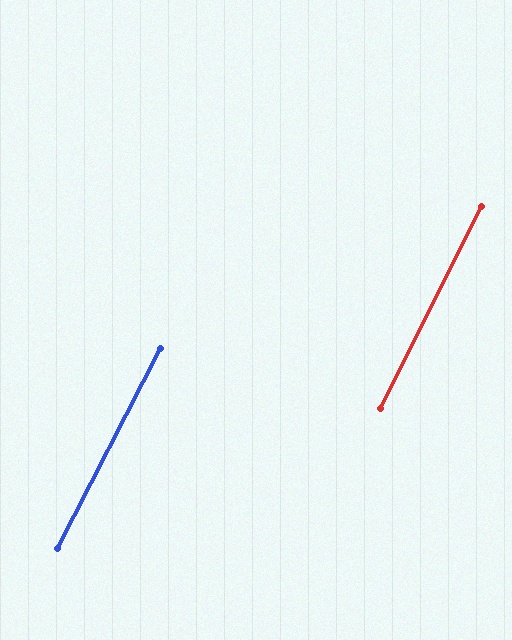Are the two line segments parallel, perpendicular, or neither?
Parallel — their directions differ by only 0.6°.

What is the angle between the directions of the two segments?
Approximately 1 degree.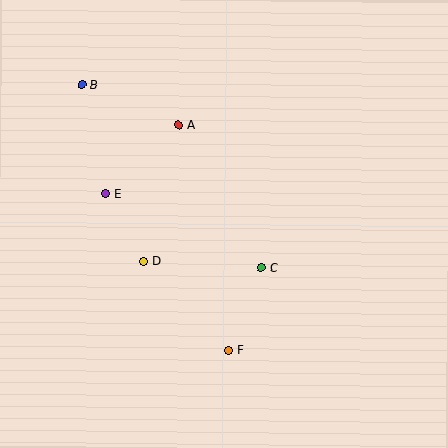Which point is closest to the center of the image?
Point C at (261, 268) is closest to the center.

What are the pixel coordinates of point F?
Point F is at (228, 350).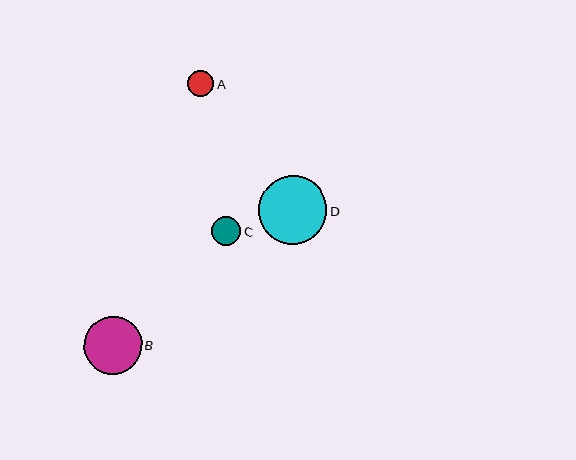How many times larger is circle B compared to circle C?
Circle B is approximately 2.0 times the size of circle C.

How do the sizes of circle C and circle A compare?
Circle C and circle A are approximately the same size.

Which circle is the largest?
Circle D is the largest with a size of approximately 69 pixels.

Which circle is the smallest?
Circle A is the smallest with a size of approximately 26 pixels.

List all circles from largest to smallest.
From largest to smallest: D, B, C, A.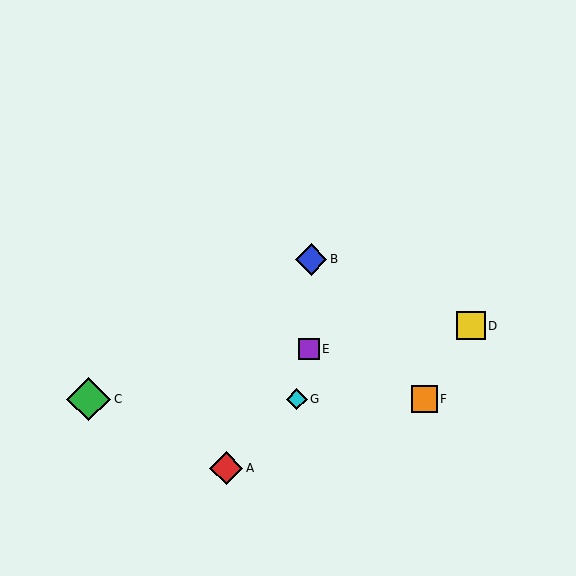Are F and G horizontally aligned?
Yes, both are at y≈399.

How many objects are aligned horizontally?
3 objects (C, F, G) are aligned horizontally.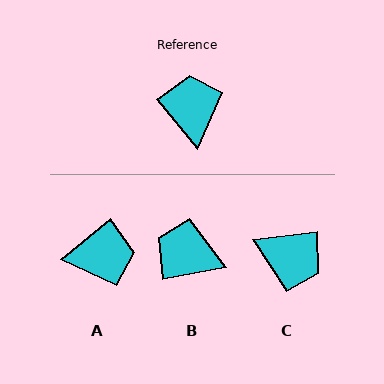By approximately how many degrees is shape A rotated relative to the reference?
Approximately 91 degrees clockwise.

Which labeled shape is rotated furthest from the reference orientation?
C, about 123 degrees away.